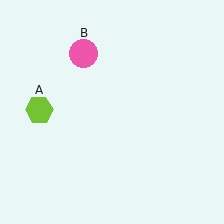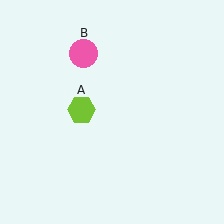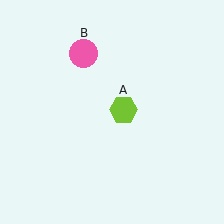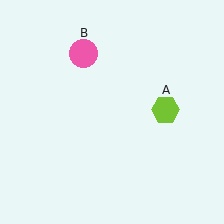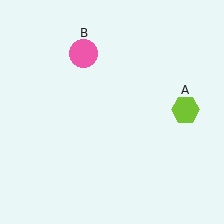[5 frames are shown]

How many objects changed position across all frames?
1 object changed position: lime hexagon (object A).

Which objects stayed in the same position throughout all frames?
Pink circle (object B) remained stationary.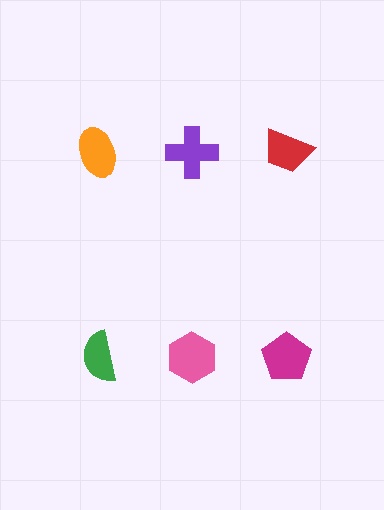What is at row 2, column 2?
A pink hexagon.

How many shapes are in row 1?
3 shapes.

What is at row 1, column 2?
A purple cross.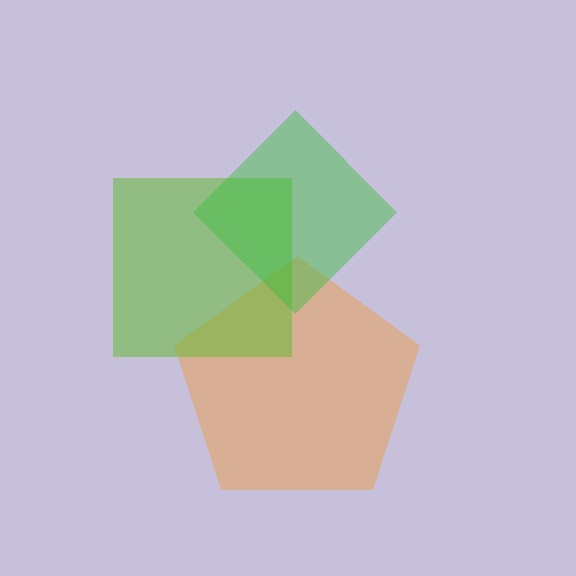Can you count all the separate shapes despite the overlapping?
Yes, there are 3 separate shapes.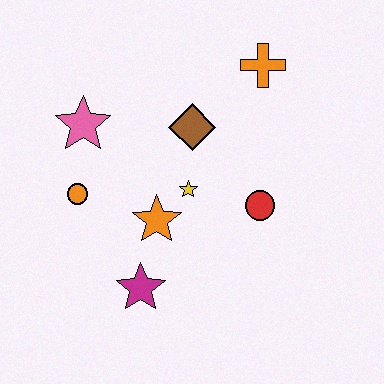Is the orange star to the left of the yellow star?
Yes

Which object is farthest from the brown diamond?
The magenta star is farthest from the brown diamond.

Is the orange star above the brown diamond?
No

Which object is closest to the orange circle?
The pink star is closest to the orange circle.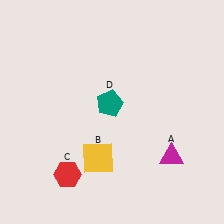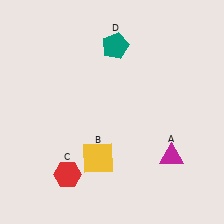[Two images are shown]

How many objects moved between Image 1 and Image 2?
1 object moved between the two images.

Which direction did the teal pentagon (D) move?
The teal pentagon (D) moved up.